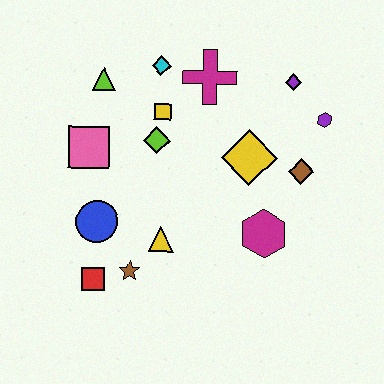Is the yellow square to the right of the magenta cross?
No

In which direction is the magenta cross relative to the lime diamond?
The magenta cross is above the lime diamond.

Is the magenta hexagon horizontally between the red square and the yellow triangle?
No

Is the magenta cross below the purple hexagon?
No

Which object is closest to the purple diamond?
The purple hexagon is closest to the purple diamond.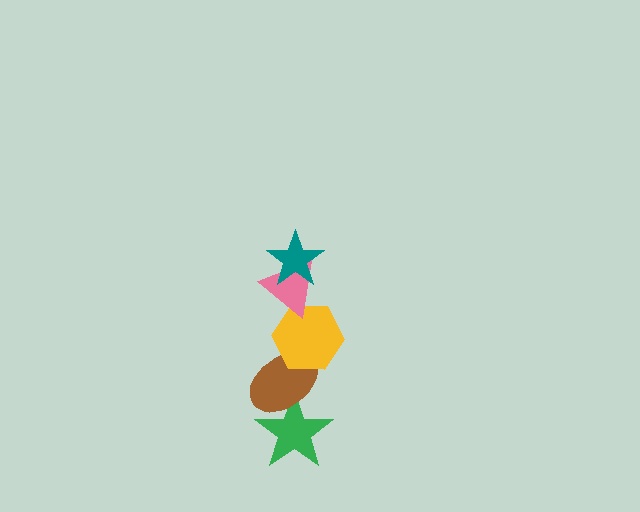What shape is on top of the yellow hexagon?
The pink triangle is on top of the yellow hexagon.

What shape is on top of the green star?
The brown ellipse is on top of the green star.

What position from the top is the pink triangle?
The pink triangle is 2nd from the top.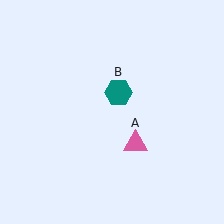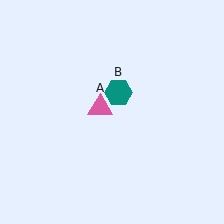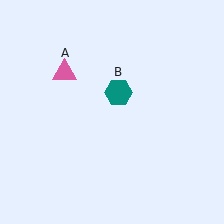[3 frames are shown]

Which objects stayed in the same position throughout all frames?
Teal hexagon (object B) remained stationary.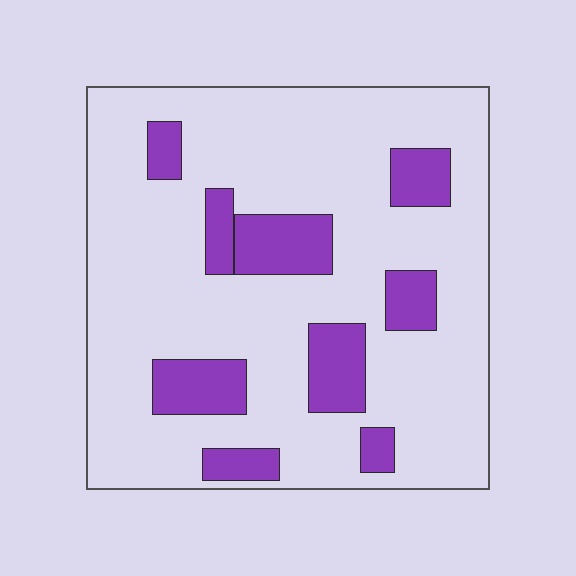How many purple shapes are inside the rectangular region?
9.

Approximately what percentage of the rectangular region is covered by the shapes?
Approximately 20%.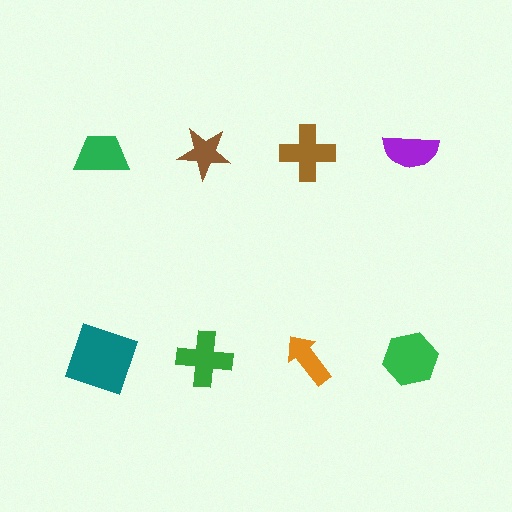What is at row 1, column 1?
A green trapezoid.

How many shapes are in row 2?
4 shapes.